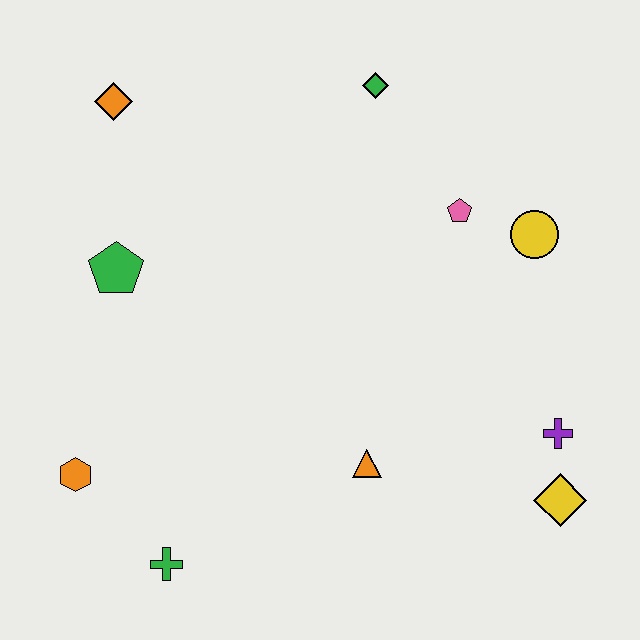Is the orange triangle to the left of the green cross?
No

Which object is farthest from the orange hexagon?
The yellow circle is farthest from the orange hexagon.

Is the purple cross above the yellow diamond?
Yes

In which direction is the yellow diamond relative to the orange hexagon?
The yellow diamond is to the right of the orange hexagon.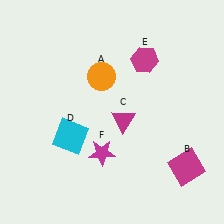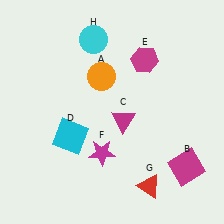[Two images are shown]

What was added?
A red triangle (G), a cyan circle (H) were added in Image 2.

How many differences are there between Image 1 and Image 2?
There are 2 differences between the two images.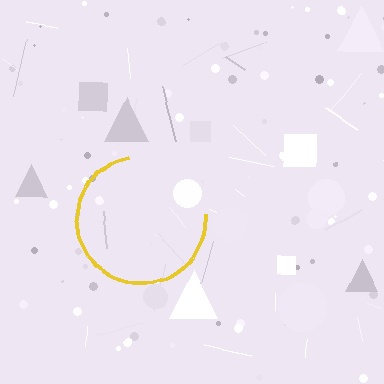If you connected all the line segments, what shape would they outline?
They would outline a circle.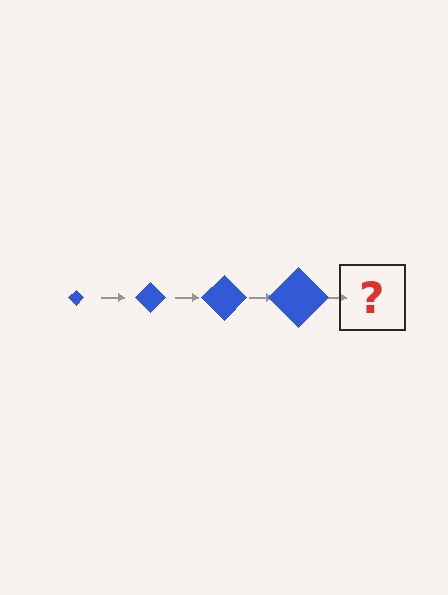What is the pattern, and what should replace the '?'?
The pattern is that the diamond gets progressively larger each step. The '?' should be a blue diamond, larger than the previous one.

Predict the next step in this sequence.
The next step is a blue diamond, larger than the previous one.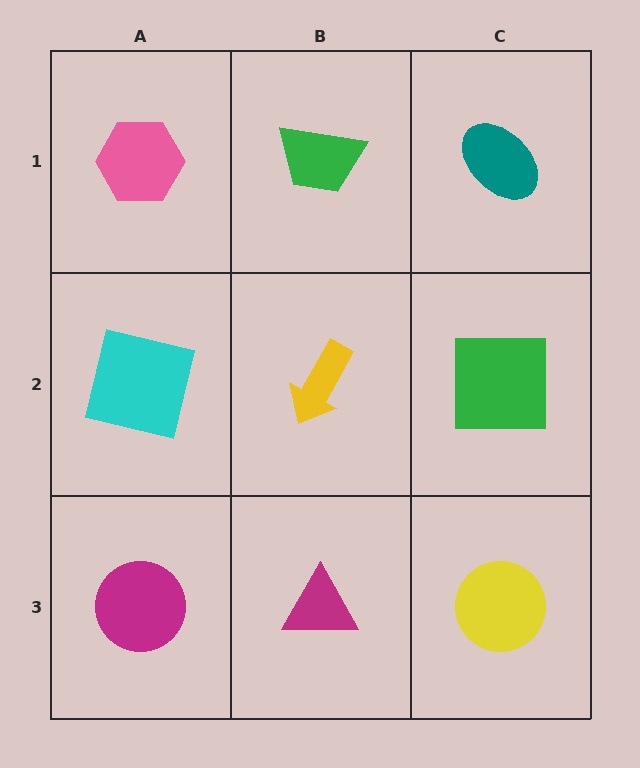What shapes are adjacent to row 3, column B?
A yellow arrow (row 2, column B), a magenta circle (row 3, column A), a yellow circle (row 3, column C).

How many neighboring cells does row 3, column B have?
3.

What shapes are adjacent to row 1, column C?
A green square (row 2, column C), a green trapezoid (row 1, column B).